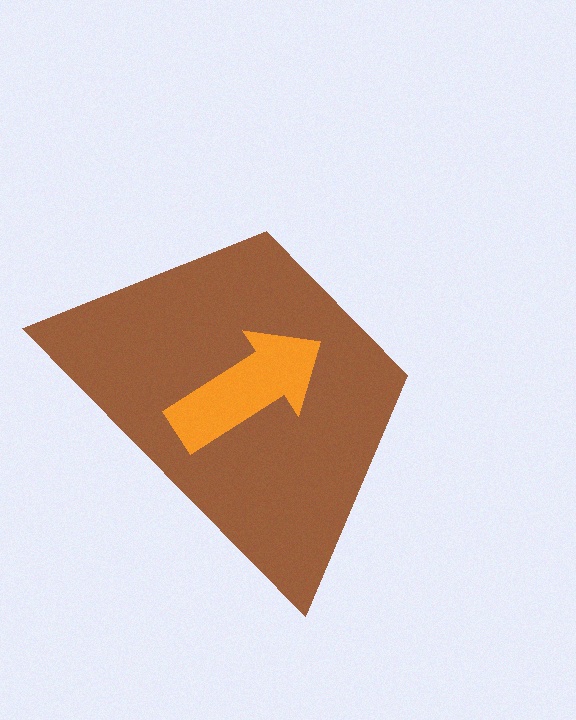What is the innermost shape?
The orange arrow.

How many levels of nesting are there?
2.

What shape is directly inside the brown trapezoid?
The orange arrow.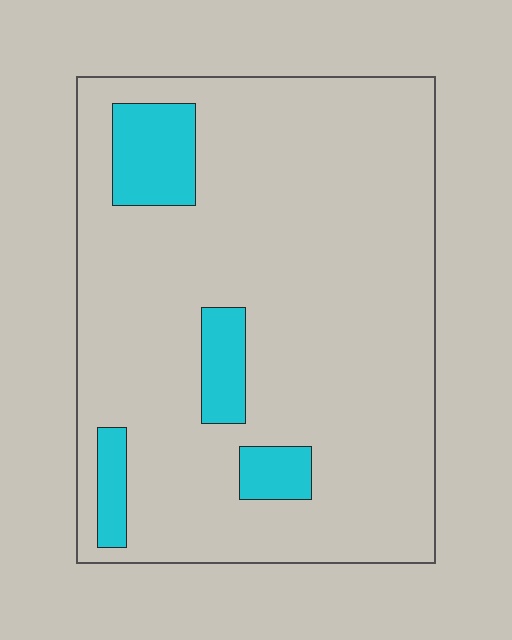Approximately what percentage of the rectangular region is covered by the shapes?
Approximately 10%.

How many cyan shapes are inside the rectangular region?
4.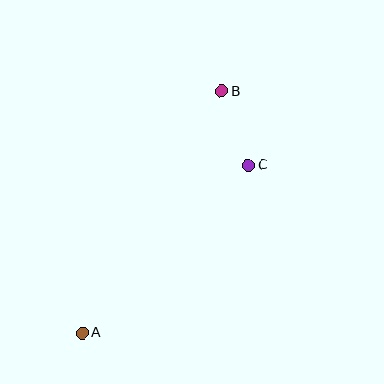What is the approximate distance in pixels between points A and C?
The distance between A and C is approximately 236 pixels.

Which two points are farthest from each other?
Points A and B are farthest from each other.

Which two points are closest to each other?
Points B and C are closest to each other.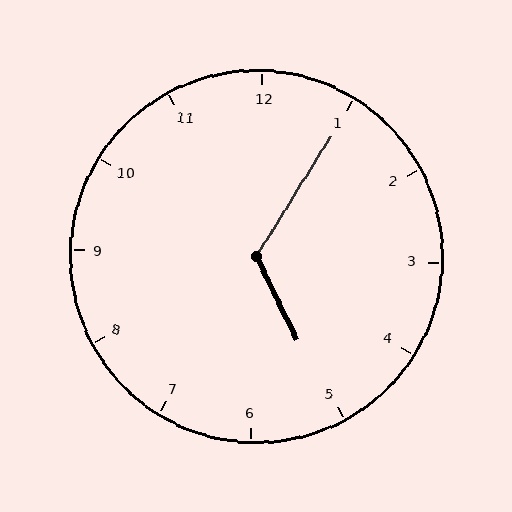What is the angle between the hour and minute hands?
Approximately 122 degrees.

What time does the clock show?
5:05.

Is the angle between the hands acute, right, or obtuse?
It is obtuse.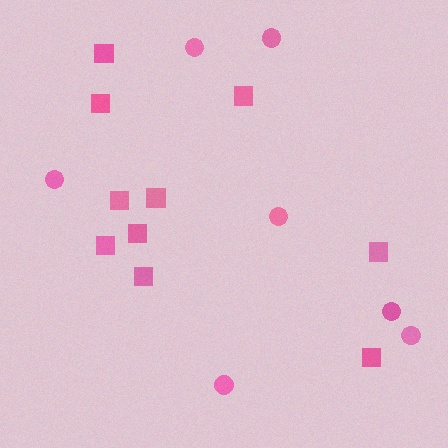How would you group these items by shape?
There are 2 groups: one group of squares (10) and one group of circles (7).